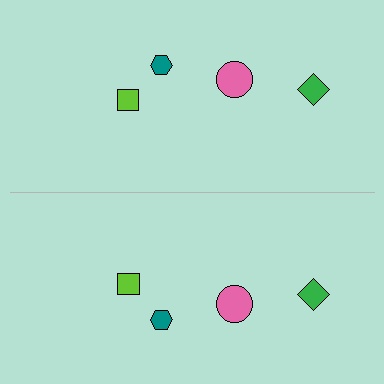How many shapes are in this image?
There are 8 shapes in this image.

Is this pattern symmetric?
Yes, this pattern has bilateral (reflection) symmetry.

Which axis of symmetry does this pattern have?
The pattern has a horizontal axis of symmetry running through the center of the image.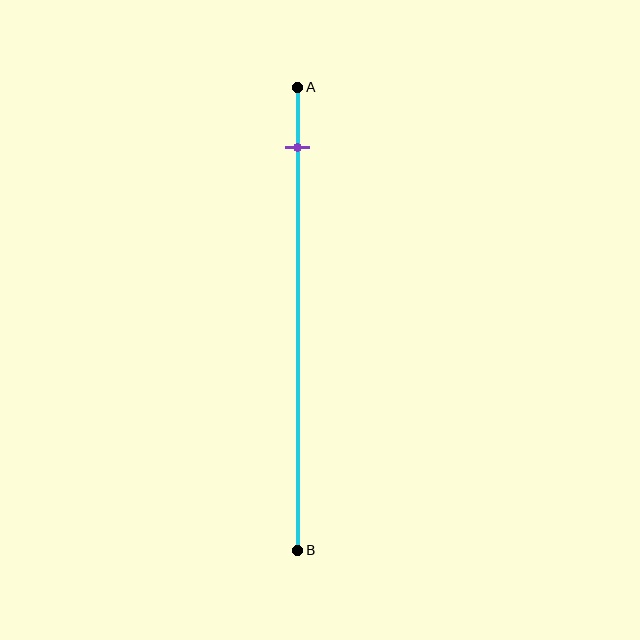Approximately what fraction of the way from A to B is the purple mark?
The purple mark is approximately 15% of the way from A to B.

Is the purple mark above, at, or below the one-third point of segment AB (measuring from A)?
The purple mark is above the one-third point of segment AB.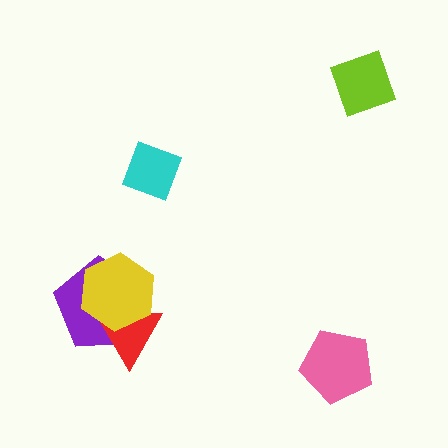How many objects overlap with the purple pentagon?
2 objects overlap with the purple pentagon.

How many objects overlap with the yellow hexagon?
2 objects overlap with the yellow hexagon.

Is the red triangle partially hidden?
Yes, it is partially covered by another shape.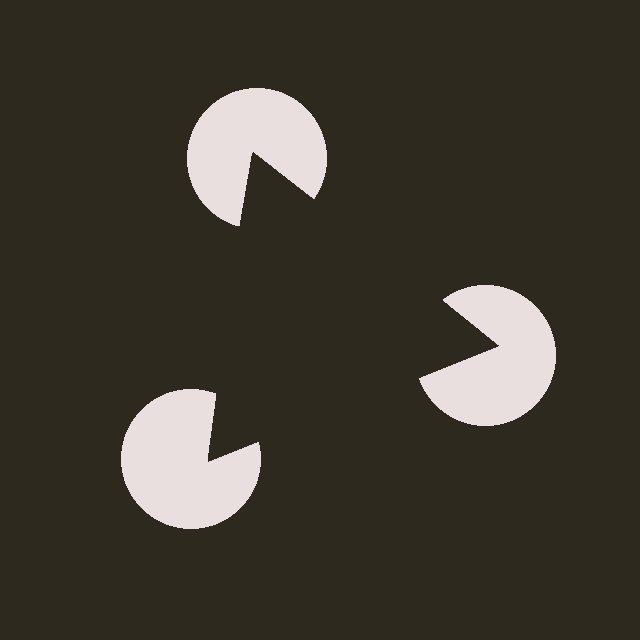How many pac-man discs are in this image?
There are 3 — one at each vertex of the illusory triangle.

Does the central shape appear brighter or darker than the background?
It typically appears slightly darker than the background, even though no actual brightness change is drawn.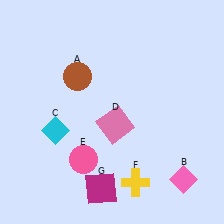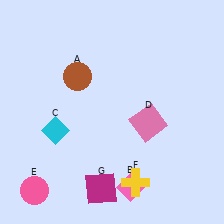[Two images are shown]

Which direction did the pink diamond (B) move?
The pink diamond (B) moved left.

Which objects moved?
The objects that moved are: the pink diamond (B), the pink square (D), the pink circle (E).